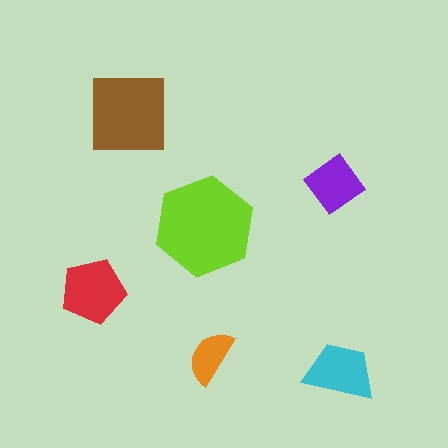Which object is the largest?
The lime hexagon.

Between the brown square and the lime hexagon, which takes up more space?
The lime hexagon.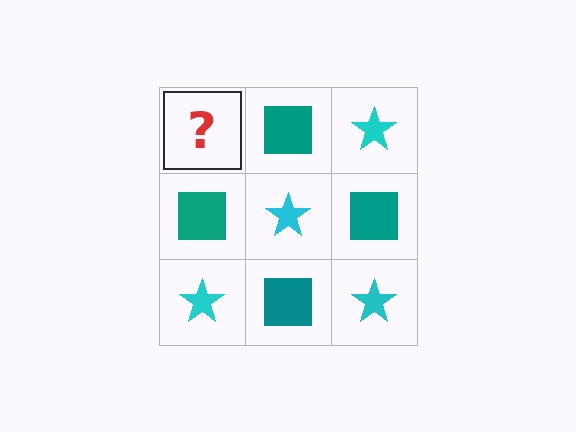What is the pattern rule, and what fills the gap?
The rule is that it alternates cyan star and teal square in a checkerboard pattern. The gap should be filled with a cyan star.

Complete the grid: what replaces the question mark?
The question mark should be replaced with a cyan star.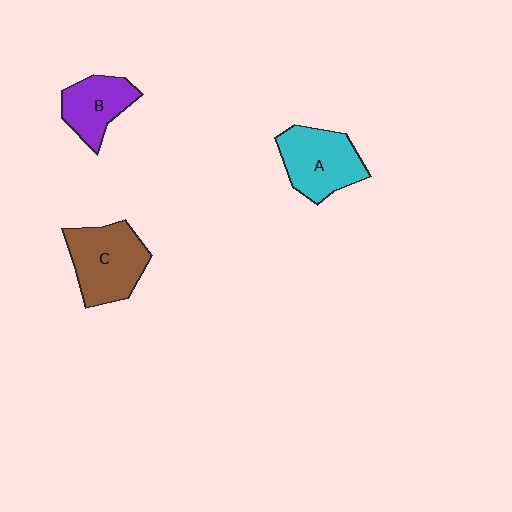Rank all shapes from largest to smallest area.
From largest to smallest: C (brown), A (cyan), B (purple).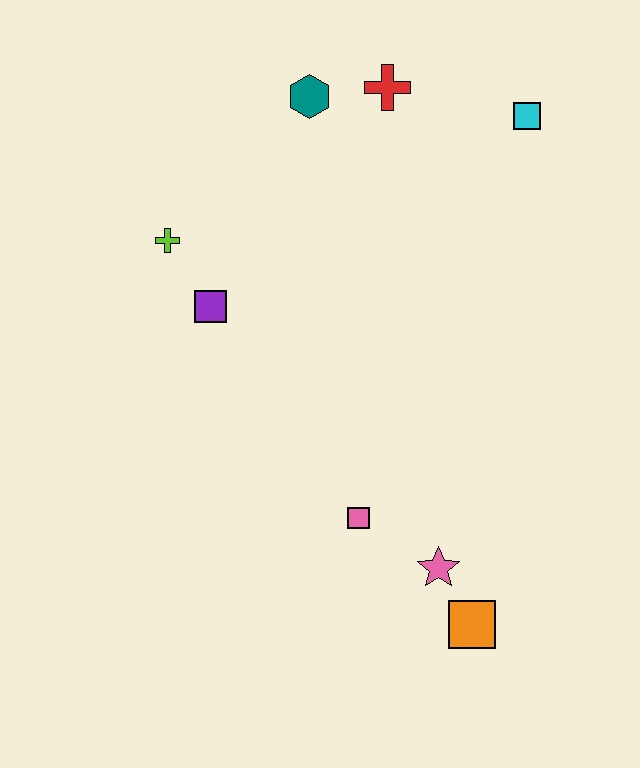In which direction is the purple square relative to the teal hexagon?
The purple square is below the teal hexagon.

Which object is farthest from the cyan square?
The orange square is farthest from the cyan square.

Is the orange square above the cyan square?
No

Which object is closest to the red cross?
The teal hexagon is closest to the red cross.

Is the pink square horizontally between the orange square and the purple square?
Yes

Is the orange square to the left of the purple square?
No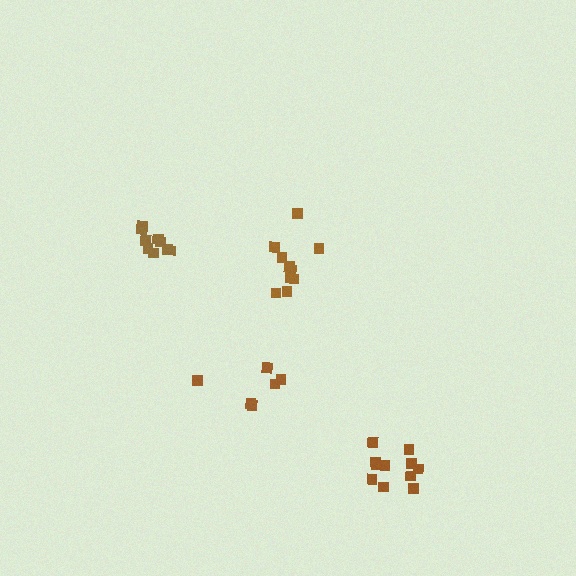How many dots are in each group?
Group 1: 9 dots, Group 2: 10 dots, Group 3: 6 dots, Group 4: 11 dots (36 total).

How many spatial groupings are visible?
There are 4 spatial groupings.